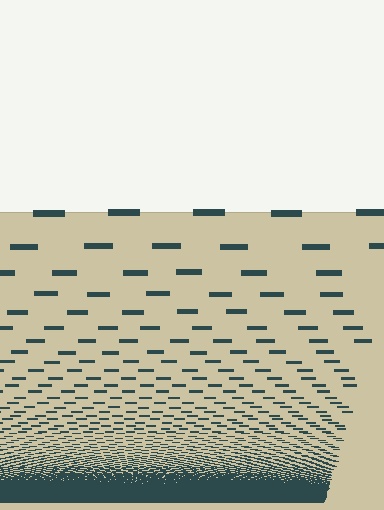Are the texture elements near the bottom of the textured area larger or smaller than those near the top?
Smaller. The gradient is inverted — elements near the bottom are smaller and denser.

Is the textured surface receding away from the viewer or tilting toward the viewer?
The surface appears to tilt toward the viewer. Texture elements get larger and sparser toward the top.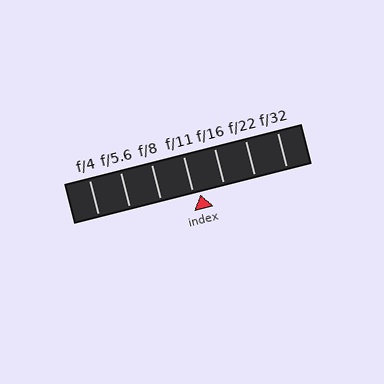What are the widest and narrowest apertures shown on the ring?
The widest aperture shown is f/4 and the narrowest is f/32.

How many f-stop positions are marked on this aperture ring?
There are 7 f-stop positions marked.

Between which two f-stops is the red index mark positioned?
The index mark is between f/11 and f/16.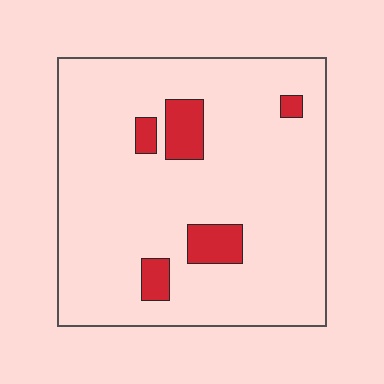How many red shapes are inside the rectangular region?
5.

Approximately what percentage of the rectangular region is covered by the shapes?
Approximately 10%.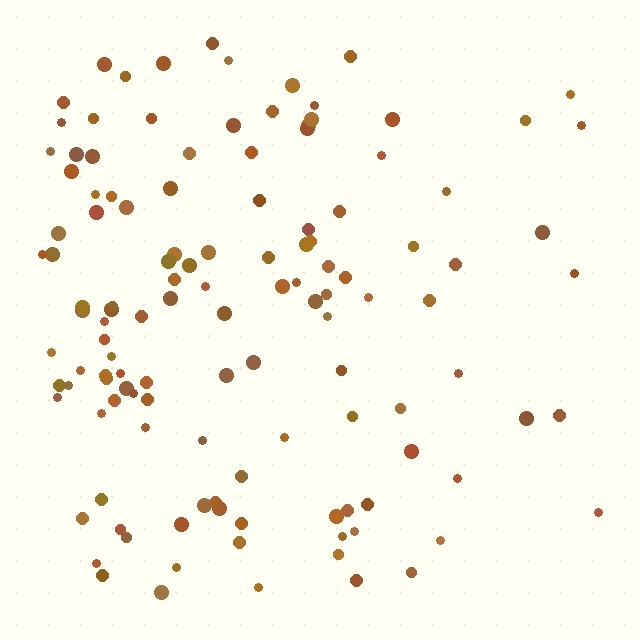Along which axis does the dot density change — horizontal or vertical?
Horizontal.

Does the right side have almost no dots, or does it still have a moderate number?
Still a moderate number, just noticeably fewer than the left.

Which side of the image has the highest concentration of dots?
The left.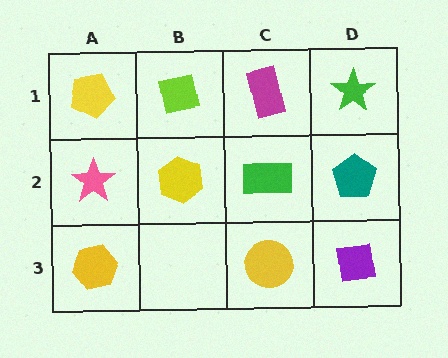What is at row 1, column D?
A green star.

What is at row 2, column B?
A yellow hexagon.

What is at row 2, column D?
A teal pentagon.